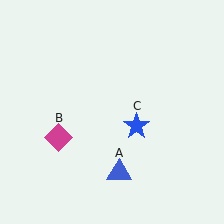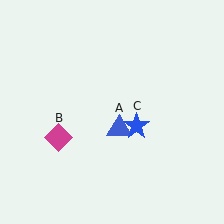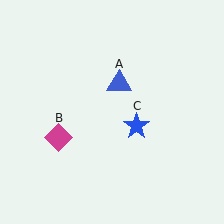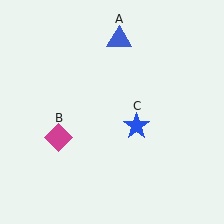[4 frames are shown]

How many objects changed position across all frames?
1 object changed position: blue triangle (object A).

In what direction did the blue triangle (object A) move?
The blue triangle (object A) moved up.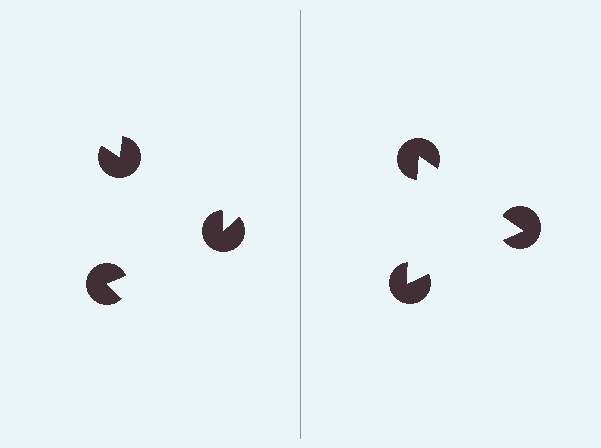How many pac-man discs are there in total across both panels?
6 — 3 on each side.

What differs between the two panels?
The pac-man discs are positioned identically on both sides; only the wedge orientations differ. On the right they align to a triangle; on the left they are misaligned.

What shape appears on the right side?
An illusory triangle.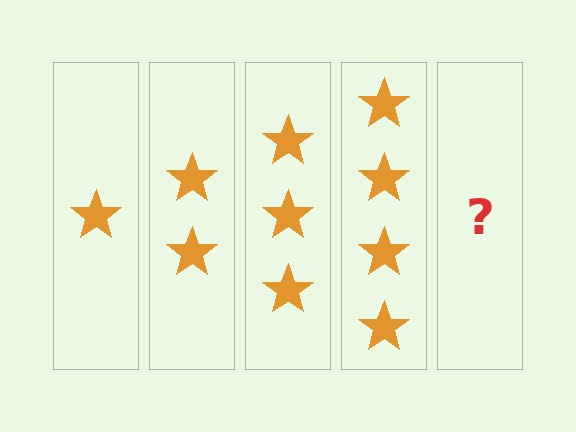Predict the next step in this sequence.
The next step is 5 stars.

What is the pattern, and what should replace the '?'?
The pattern is that each step adds one more star. The '?' should be 5 stars.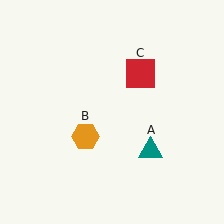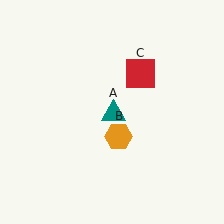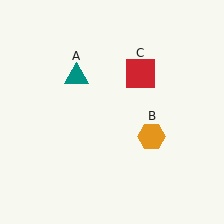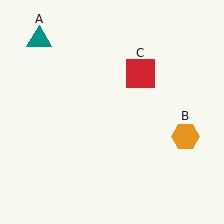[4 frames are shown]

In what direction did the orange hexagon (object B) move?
The orange hexagon (object B) moved right.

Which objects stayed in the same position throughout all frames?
Red square (object C) remained stationary.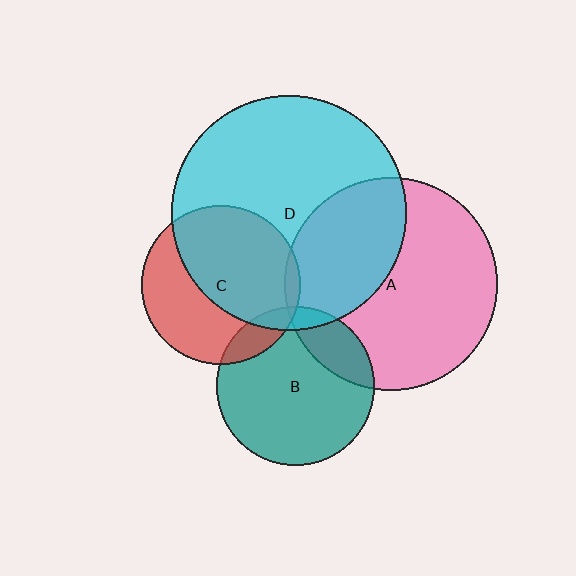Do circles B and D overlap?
Yes.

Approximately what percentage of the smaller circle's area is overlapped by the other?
Approximately 5%.